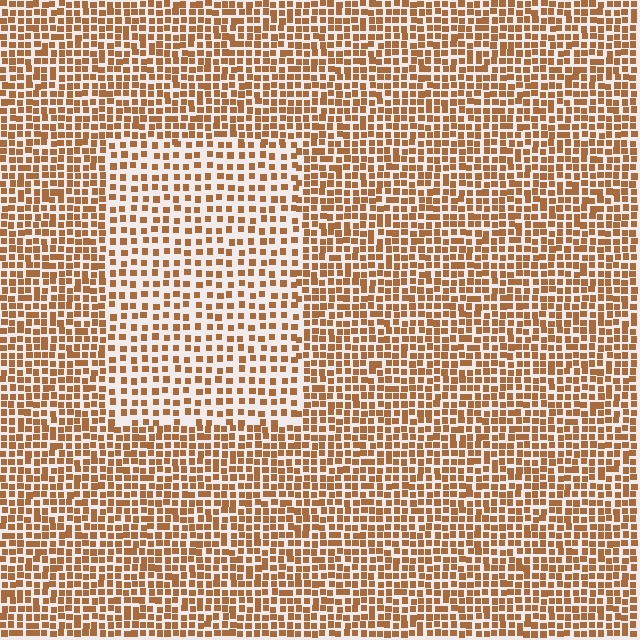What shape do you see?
I see a rectangle.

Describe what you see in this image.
The image contains small brown elements arranged at two different densities. A rectangle-shaped region is visible where the elements are less densely packed than the surrounding area.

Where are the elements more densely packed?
The elements are more densely packed outside the rectangle boundary.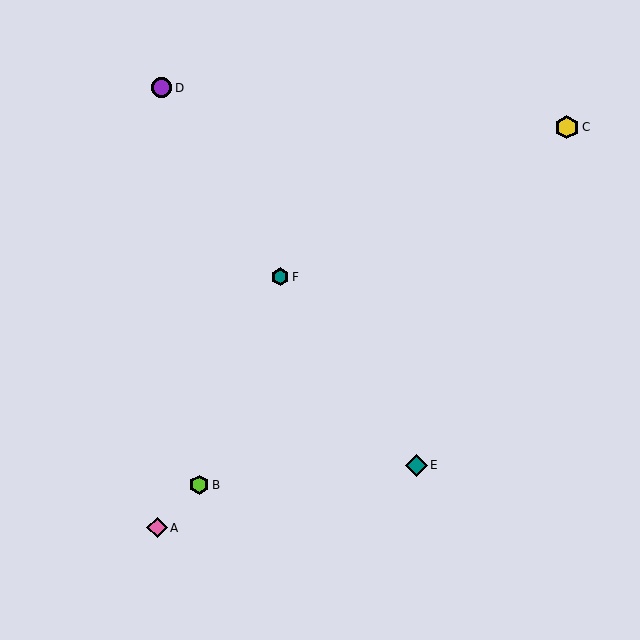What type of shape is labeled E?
Shape E is a teal diamond.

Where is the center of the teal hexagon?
The center of the teal hexagon is at (280, 277).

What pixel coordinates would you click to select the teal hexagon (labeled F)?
Click at (280, 277) to select the teal hexagon F.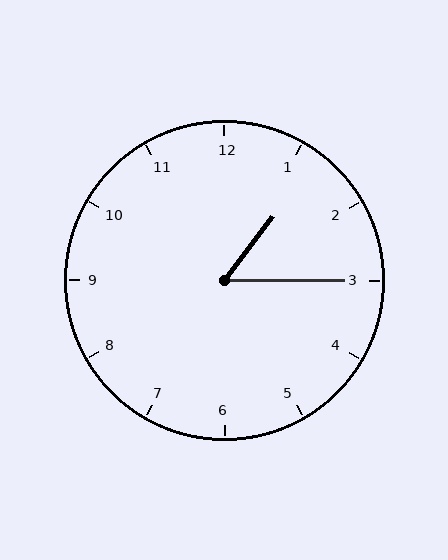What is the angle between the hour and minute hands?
Approximately 52 degrees.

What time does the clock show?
1:15.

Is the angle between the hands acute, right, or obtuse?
It is acute.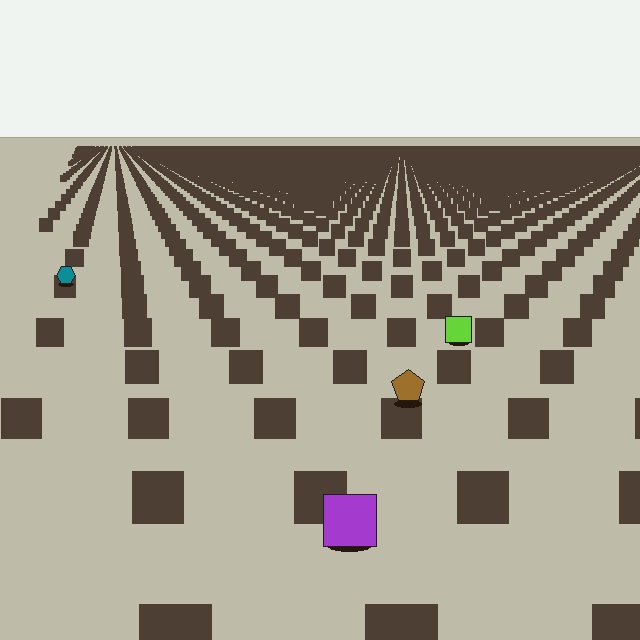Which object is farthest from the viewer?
The teal hexagon is farthest from the viewer. It appears smaller and the ground texture around it is denser.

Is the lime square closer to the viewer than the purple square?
No. The purple square is closer — you can tell from the texture gradient: the ground texture is coarser near it.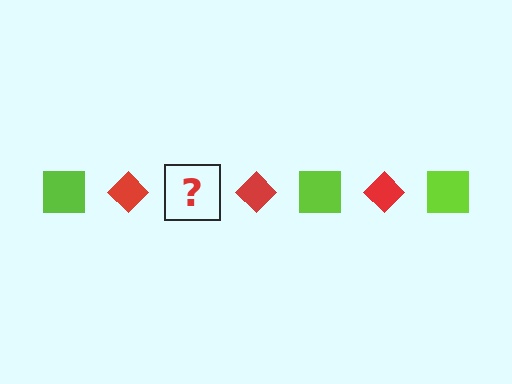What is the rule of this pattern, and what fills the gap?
The rule is that the pattern alternates between lime square and red diamond. The gap should be filled with a lime square.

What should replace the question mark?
The question mark should be replaced with a lime square.